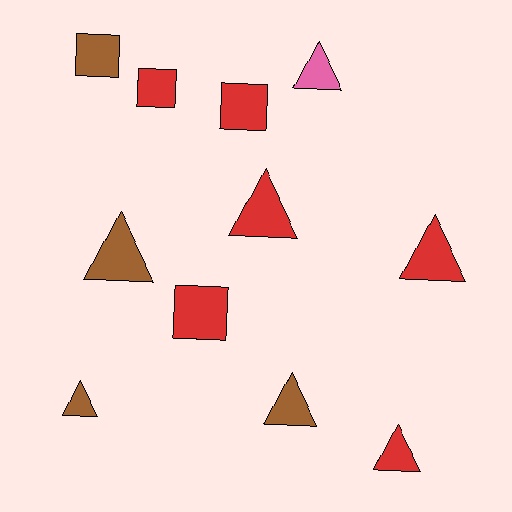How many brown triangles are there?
There are 3 brown triangles.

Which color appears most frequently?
Red, with 6 objects.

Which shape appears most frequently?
Triangle, with 7 objects.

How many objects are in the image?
There are 11 objects.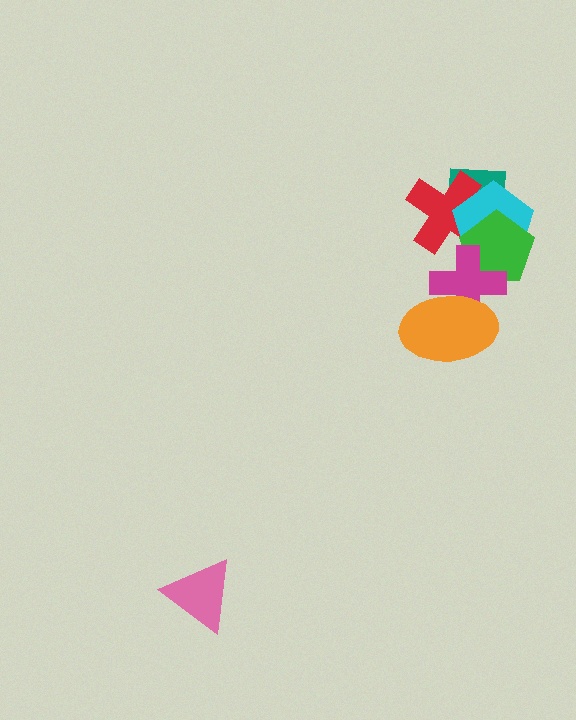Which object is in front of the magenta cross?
The orange ellipse is in front of the magenta cross.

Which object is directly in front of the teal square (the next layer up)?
The red cross is directly in front of the teal square.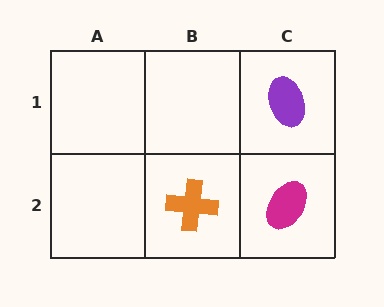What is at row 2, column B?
An orange cross.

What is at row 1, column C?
A purple ellipse.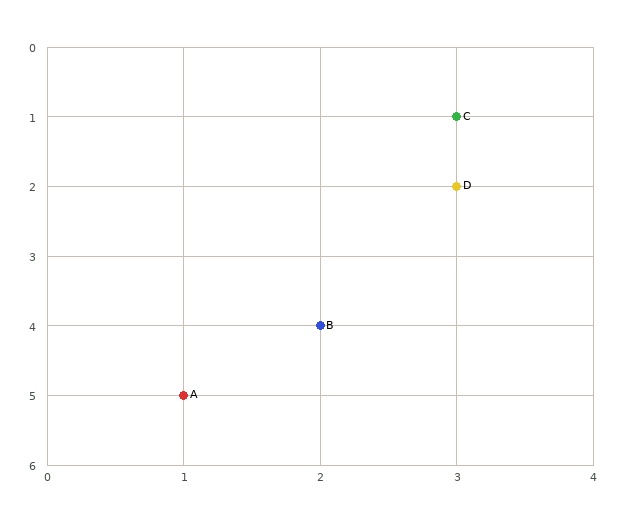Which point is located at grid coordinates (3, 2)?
Point D is at (3, 2).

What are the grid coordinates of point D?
Point D is at grid coordinates (3, 2).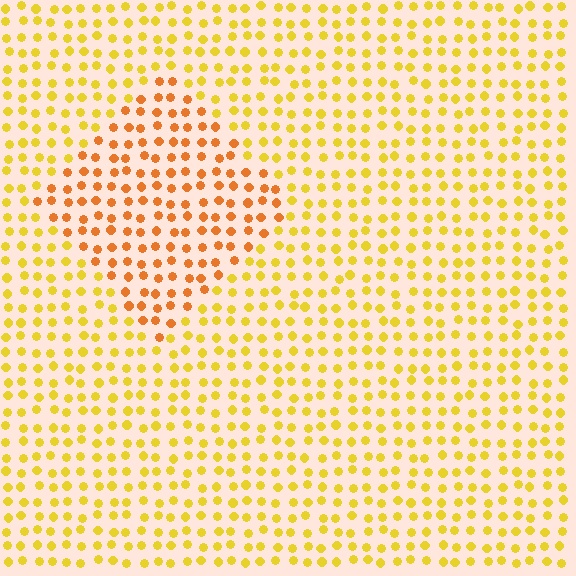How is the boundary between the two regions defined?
The boundary is defined purely by a slight shift in hue (about 29 degrees). Spacing, size, and orientation are identical on both sides.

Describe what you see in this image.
The image is filled with small yellow elements in a uniform arrangement. A diamond-shaped region is visible where the elements are tinted to a slightly different hue, forming a subtle color boundary.